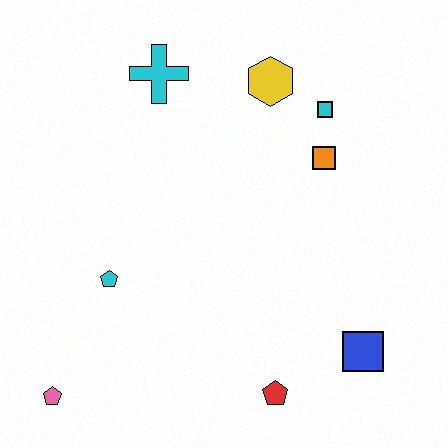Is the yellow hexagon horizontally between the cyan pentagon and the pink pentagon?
No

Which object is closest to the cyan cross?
The yellow hexagon is closest to the cyan cross.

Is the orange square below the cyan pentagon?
No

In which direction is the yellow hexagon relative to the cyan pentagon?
The yellow hexagon is above the cyan pentagon.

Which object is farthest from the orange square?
The pink pentagon is farthest from the orange square.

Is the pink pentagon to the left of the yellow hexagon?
Yes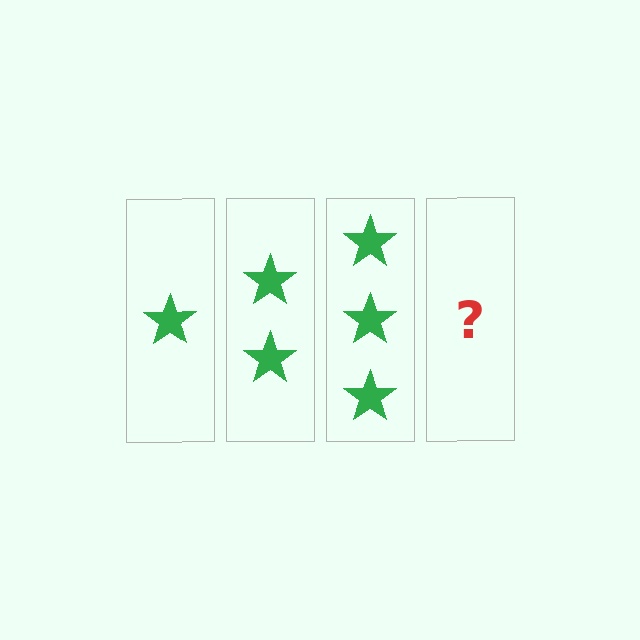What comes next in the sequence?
The next element should be 4 stars.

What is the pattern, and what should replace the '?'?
The pattern is that each step adds one more star. The '?' should be 4 stars.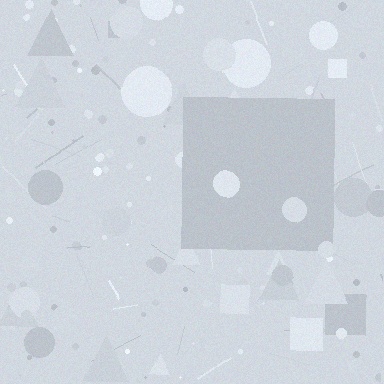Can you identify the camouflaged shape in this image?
The camouflaged shape is a square.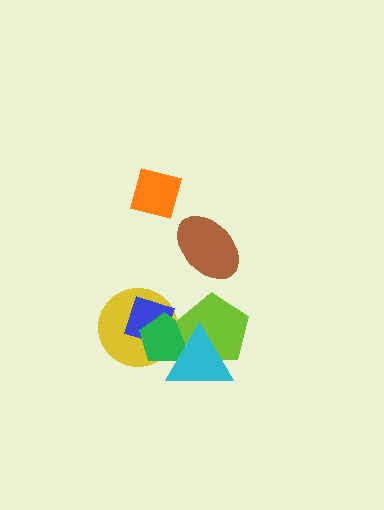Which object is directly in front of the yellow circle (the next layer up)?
The blue diamond is directly in front of the yellow circle.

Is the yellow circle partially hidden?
Yes, it is partially covered by another shape.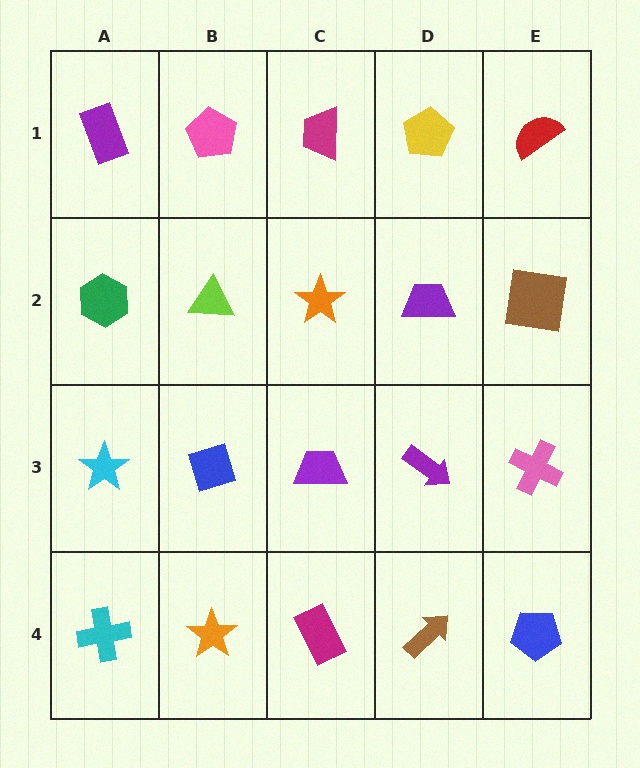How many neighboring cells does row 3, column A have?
3.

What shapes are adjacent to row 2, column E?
A red semicircle (row 1, column E), a pink cross (row 3, column E), a purple trapezoid (row 2, column D).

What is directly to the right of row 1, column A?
A pink pentagon.